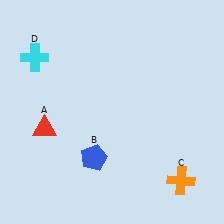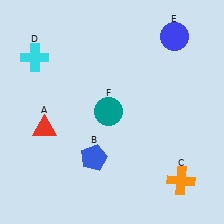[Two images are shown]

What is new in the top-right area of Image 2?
A blue circle (E) was added in the top-right area of Image 2.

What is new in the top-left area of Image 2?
A teal circle (F) was added in the top-left area of Image 2.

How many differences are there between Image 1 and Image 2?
There are 2 differences between the two images.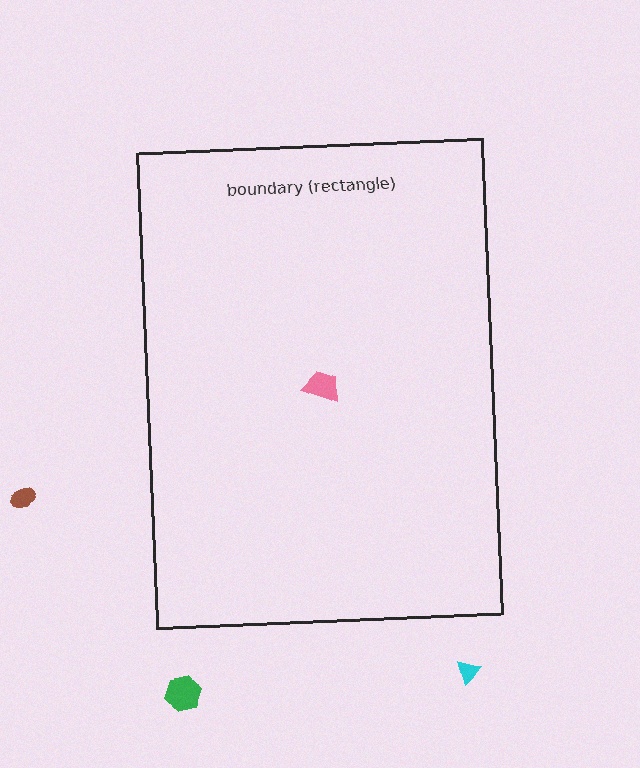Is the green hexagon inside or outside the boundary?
Outside.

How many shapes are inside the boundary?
1 inside, 3 outside.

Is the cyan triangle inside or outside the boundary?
Outside.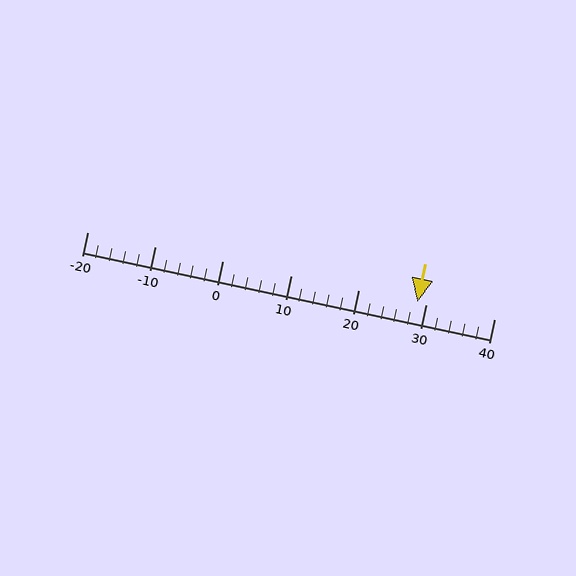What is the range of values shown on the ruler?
The ruler shows values from -20 to 40.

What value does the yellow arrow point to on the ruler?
The yellow arrow points to approximately 29.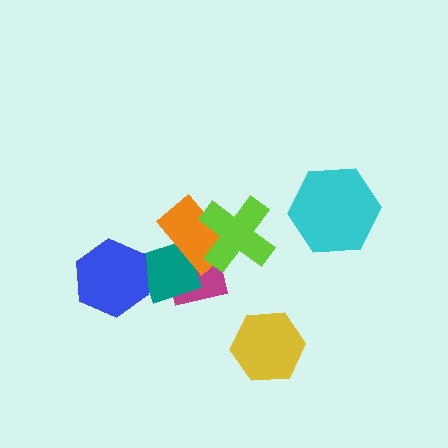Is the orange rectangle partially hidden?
Yes, it is partially covered by another shape.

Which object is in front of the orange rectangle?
The lime cross is in front of the orange rectangle.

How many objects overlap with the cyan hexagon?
0 objects overlap with the cyan hexagon.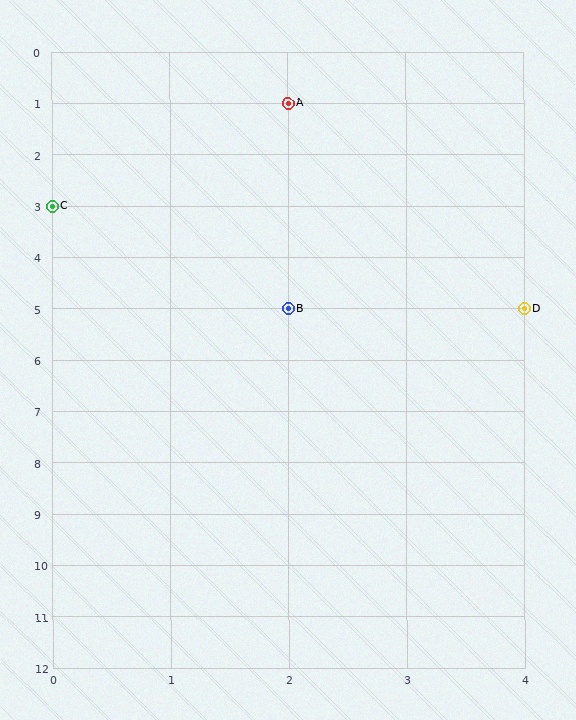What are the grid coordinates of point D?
Point D is at grid coordinates (4, 5).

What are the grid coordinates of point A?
Point A is at grid coordinates (2, 1).